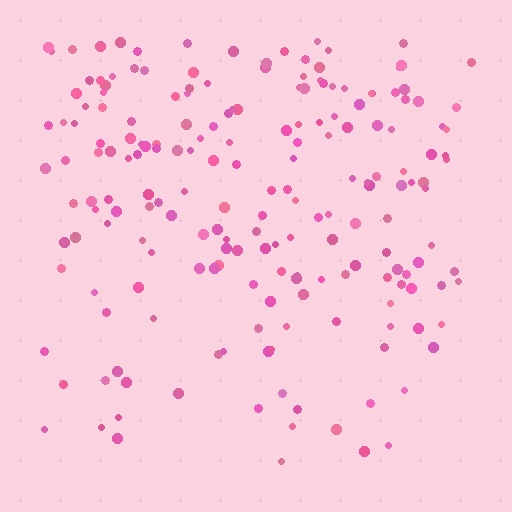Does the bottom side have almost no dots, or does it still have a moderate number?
Still a moderate number, just noticeably fewer than the top.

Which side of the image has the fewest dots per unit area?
The bottom.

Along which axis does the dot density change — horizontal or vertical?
Vertical.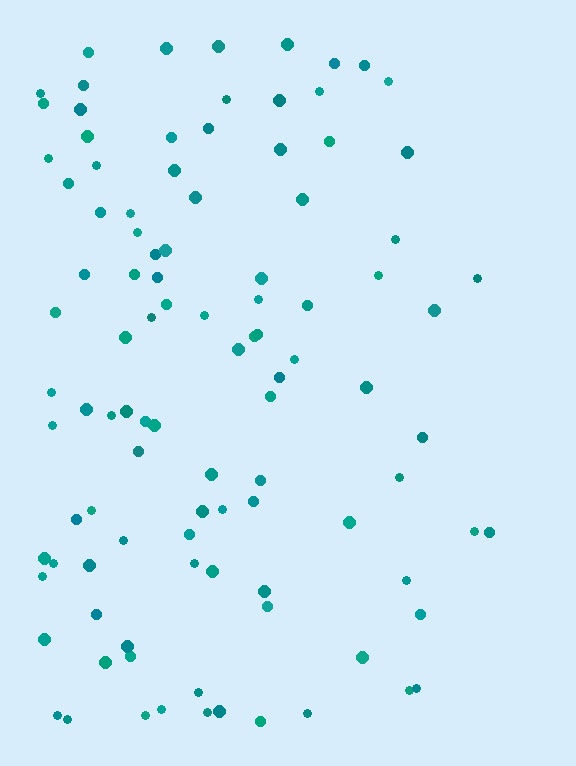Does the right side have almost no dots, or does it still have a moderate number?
Still a moderate number, just noticeably fewer than the left.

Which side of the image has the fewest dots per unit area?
The right.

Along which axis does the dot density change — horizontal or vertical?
Horizontal.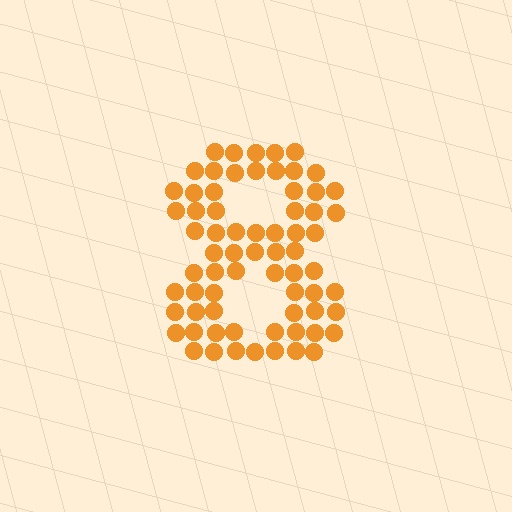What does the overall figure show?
The overall figure shows the digit 8.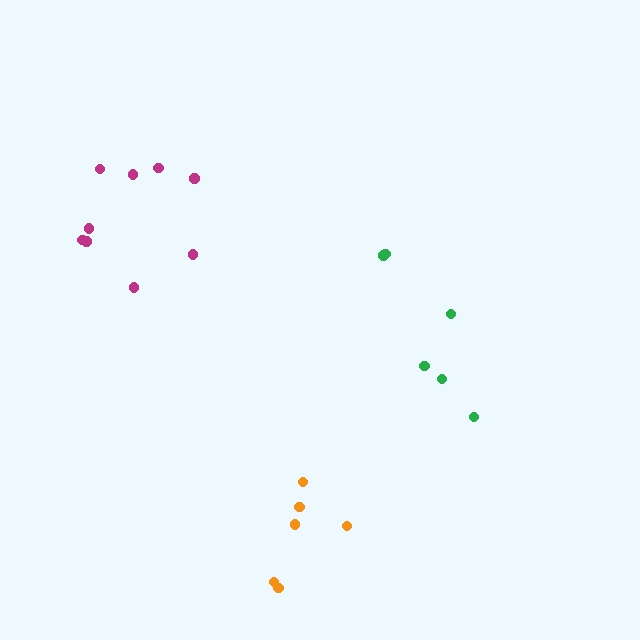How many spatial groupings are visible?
There are 3 spatial groupings.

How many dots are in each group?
Group 1: 6 dots, Group 2: 6 dots, Group 3: 9 dots (21 total).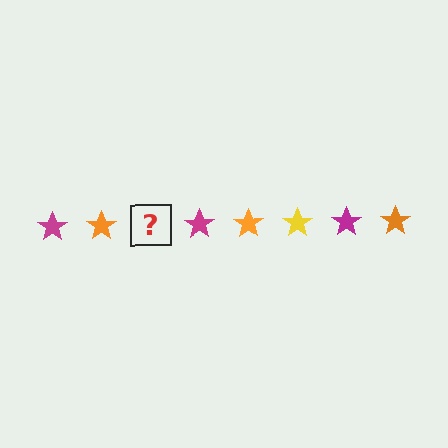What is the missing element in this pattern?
The missing element is a yellow star.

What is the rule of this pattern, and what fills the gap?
The rule is that the pattern cycles through magenta, orange, yellow stars. The gap should be filled with a yellow star.